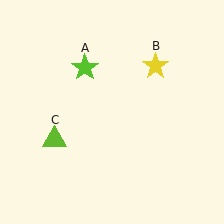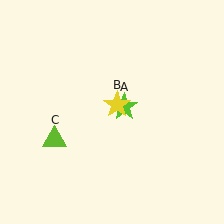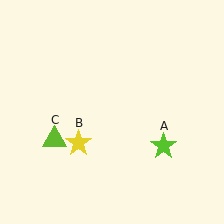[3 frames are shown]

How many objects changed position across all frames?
2 objects changed position: lime star (object A), yellow star (object B).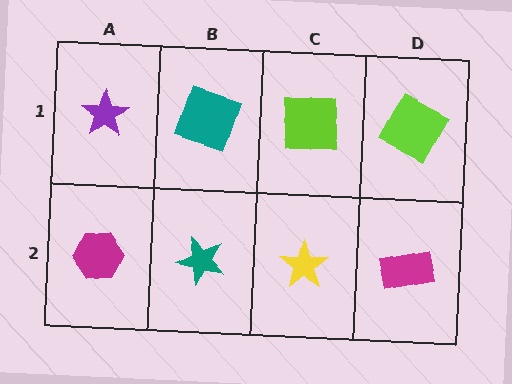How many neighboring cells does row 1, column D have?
2.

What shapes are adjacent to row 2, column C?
A lime square (row 1, column C), a teal star (row 2, column B), a magenta rectangle (row 2, column D).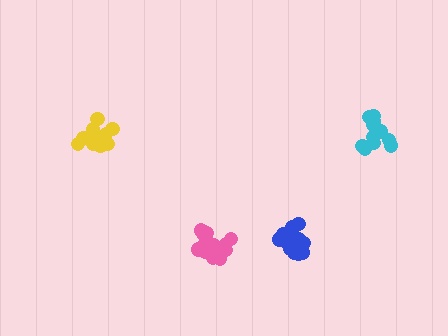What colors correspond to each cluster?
The clusters are colored: pink, blue, yellow, cyan.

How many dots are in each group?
Group 1: 16 dots, Group 2: 14 dots, Group 3: 14 dots, Group 4: 11 dots (55 total).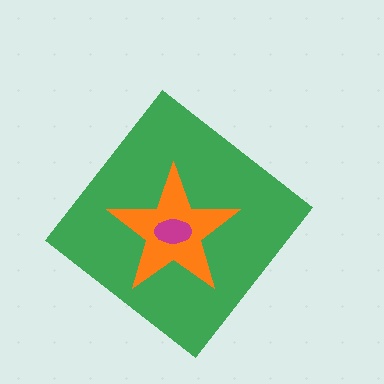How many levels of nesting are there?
3.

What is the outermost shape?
The green diamond.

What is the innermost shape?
The magenta ellipse.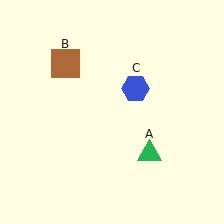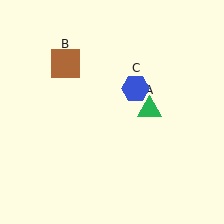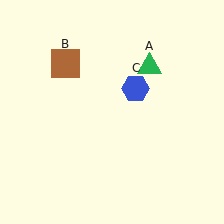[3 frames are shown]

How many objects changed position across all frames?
1 object changed position: green triangle (object A).